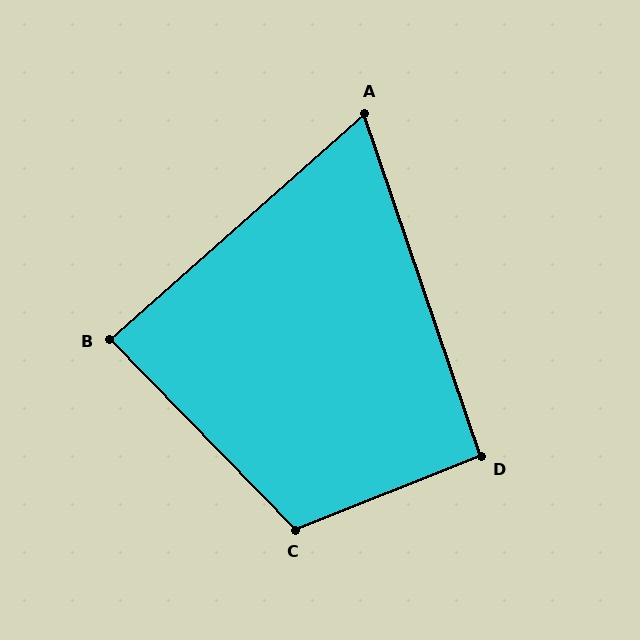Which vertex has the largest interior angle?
C, at approximately 113 degrees.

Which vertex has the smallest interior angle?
A, at approximately 67 degrees.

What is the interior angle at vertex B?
Approximately 87 degrees (approximately right).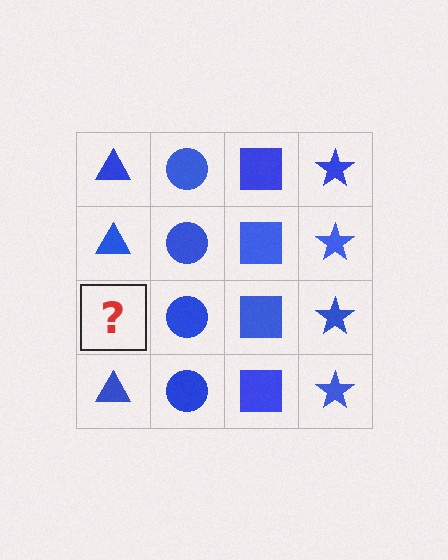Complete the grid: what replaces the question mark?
The question mark should be replaced with a blue triangle.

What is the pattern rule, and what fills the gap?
The rule is that each column has a consistent shape. The gap should be filled with a blue triangle.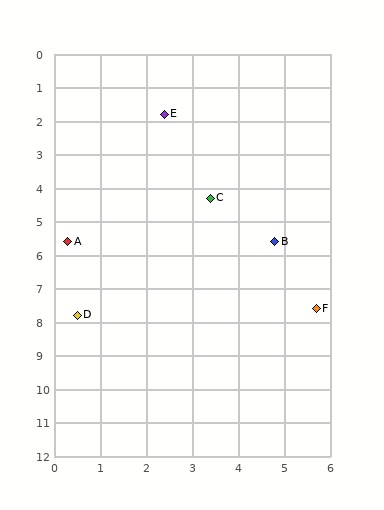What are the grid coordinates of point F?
Point F is at approximately (5.7, 7.6).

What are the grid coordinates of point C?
Point C is at approximately (3.4, 4.3).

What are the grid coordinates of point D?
Point D is at approximately (0.5, 7.8).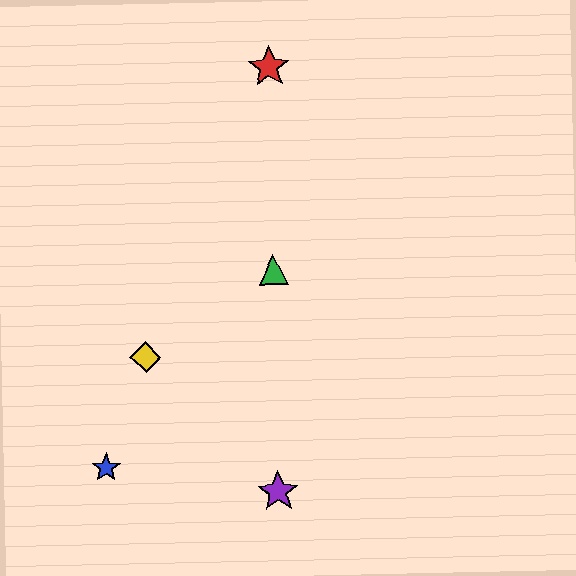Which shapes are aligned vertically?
The red star, the green triangle, the purple star are aligned vertically.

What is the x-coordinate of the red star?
The red star is at x≈269.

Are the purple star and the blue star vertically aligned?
No, the purple star is at x≈278 and the blue star is at x≈106.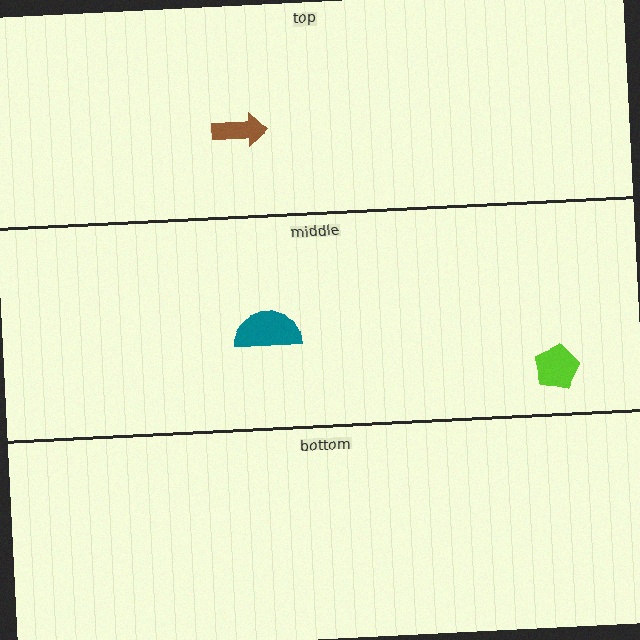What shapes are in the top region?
The brown arrow.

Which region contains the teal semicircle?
The middle region.